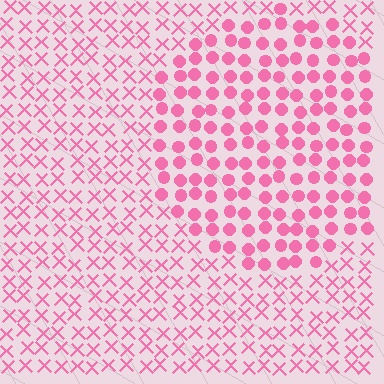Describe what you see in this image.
The image is filled with small pink elements arranged in a uniform grid. A circle-shaped region contains circles, while the surrounding area contains X marks. The boundary is defined purely by the change in element shape.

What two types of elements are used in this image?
The image uses circles inside the circle region and X marks outside it.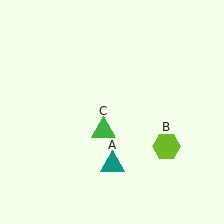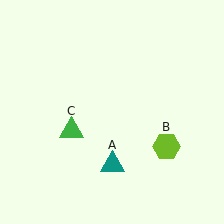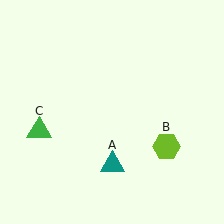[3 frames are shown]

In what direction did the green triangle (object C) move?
The green triangle (object C) moved left.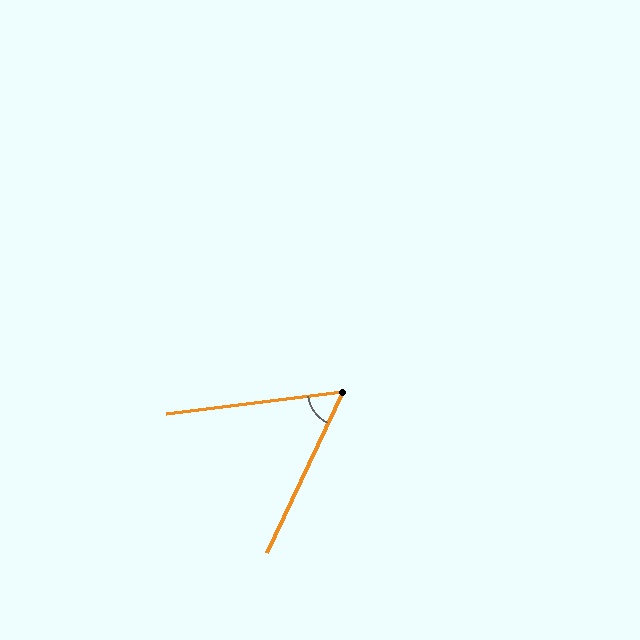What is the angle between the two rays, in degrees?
Approximately 58 degrees.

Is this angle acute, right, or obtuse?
It is acute.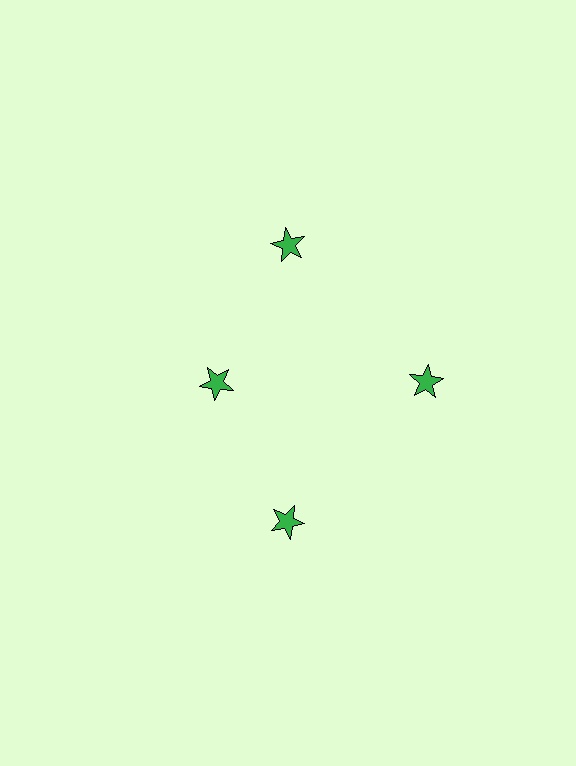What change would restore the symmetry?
The symmetry would be restored by moving it outward, back onto the ring so that all 4 stars sit at equal angles and equal distance from the center.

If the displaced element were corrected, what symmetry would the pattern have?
It would have 4-fold rotational symmetry — the pattern would map onto itself every 90 degrees.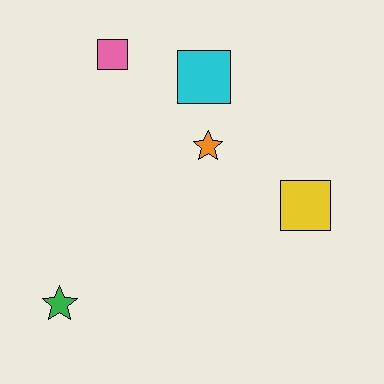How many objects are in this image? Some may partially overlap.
There are 5 objects.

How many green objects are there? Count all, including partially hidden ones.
There is 1 green object.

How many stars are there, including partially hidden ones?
There are 2 stars.